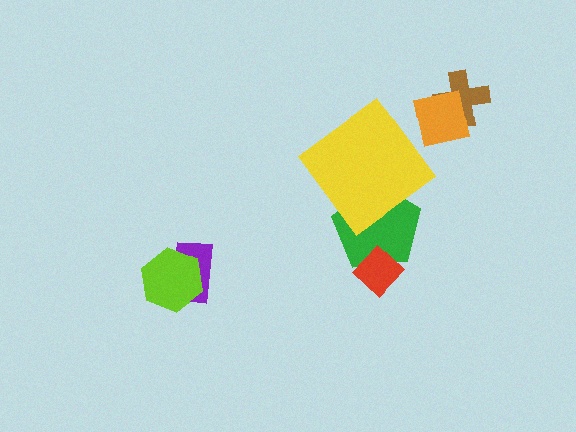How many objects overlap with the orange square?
1 object overlaps with the orange square.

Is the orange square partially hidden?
No, no other shape covers it.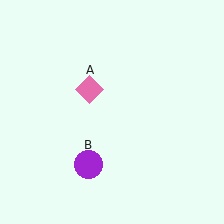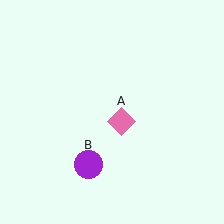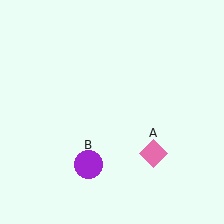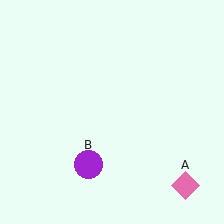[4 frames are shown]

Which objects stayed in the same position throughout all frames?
Purple circle (object B) remained stationary.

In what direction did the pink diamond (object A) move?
The pink diamond (object A) moved down and to the right.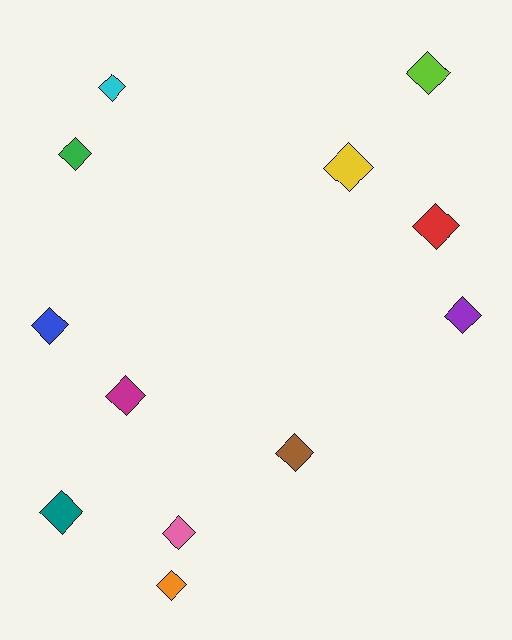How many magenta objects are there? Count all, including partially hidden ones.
There is 1 magenta object.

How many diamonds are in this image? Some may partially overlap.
There are 12 diamonds.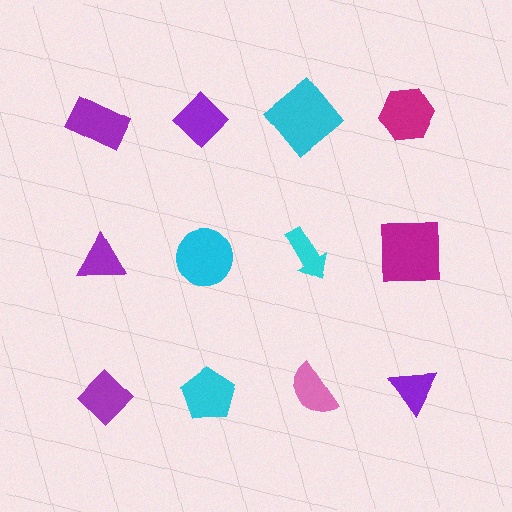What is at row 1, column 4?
A magenta hexagon.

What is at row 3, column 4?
A purple triangle.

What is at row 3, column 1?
A purple diamond.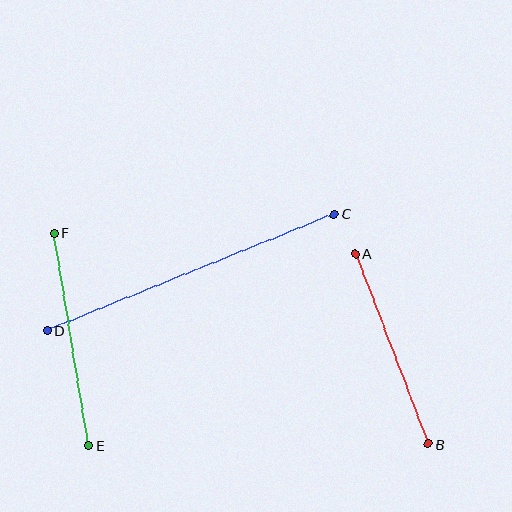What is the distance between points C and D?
The distance is approximately 310 pixels.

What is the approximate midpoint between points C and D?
The midpoint is at approximately (191, 272) pixels.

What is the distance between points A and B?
The distance is approximately 203 pixels.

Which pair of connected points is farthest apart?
Points C and D are farthest apart.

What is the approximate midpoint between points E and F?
The midpoint is at approximately (71, 339) pixels.